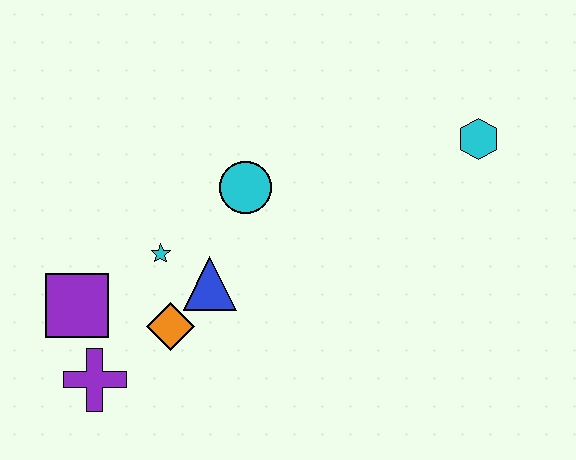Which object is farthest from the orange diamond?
The cyan hexagon is farthest from the orange diamond.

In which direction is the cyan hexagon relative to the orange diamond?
The cyan hexagon is to the right of the orange diamond.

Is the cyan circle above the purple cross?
Yes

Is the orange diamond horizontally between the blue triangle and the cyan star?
Yes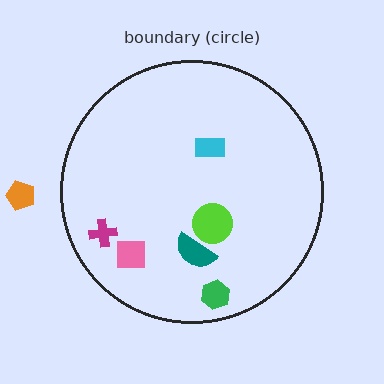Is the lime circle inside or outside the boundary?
Inside.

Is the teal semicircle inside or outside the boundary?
Inside.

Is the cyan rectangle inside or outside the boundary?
Inside.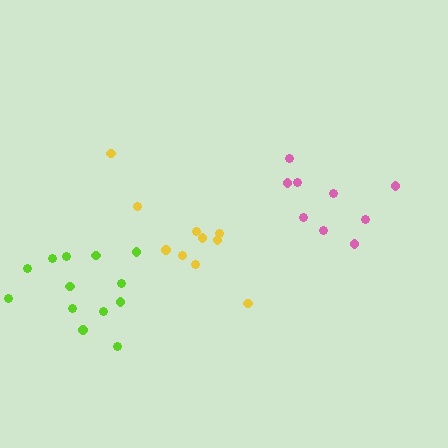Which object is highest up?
The pink cluster is topmost.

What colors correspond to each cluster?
The clusters are colored: yellow, pink, lime.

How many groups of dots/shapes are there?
There are 3 groups.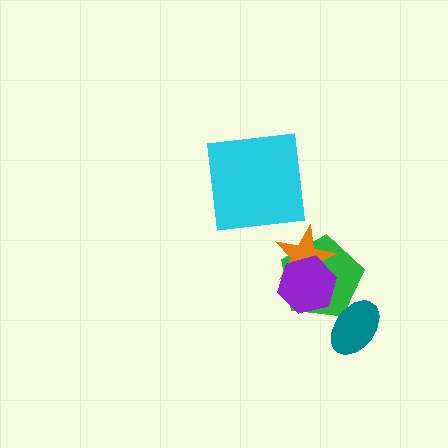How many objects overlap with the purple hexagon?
2 objects overlap with the purple hexagon.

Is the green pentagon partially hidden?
Yes, it is partially covered by another shape.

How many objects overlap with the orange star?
2 objects overlap with the orange star.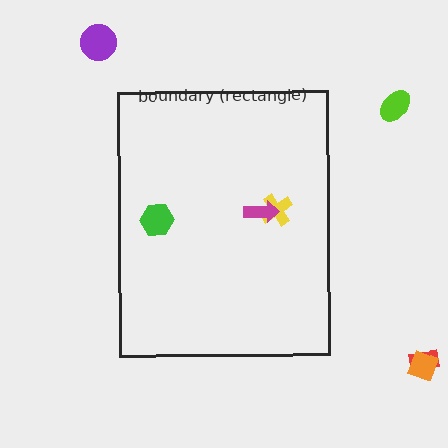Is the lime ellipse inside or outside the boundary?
Outside.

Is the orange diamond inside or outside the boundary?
Outside.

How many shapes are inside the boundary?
3 inside, 4 outside.